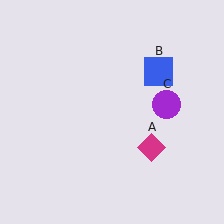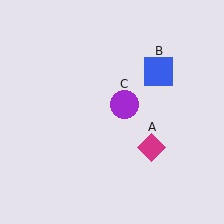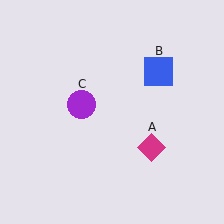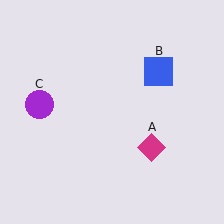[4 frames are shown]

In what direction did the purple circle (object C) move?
The purple circle (object C) moved left.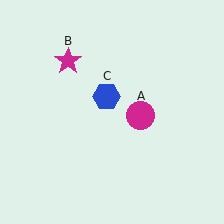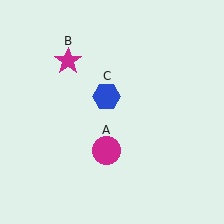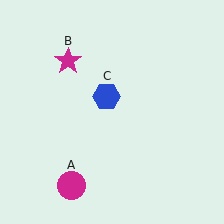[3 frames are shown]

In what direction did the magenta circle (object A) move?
The magenta circle (object A) moved down and to the left.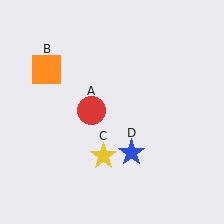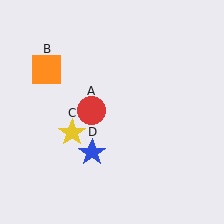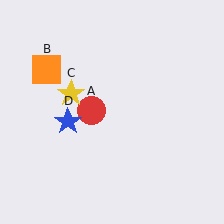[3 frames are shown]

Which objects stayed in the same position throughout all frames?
Red circle (object A) and orange square (object B) remained stationary.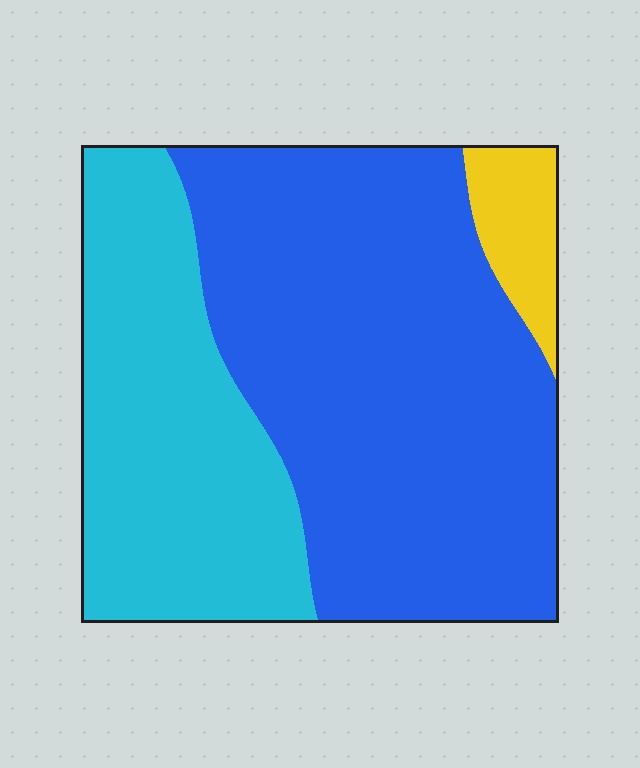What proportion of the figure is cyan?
Cyan covers 34% of the figure.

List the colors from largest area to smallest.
From largest to smallest: blue, cyan, yellow.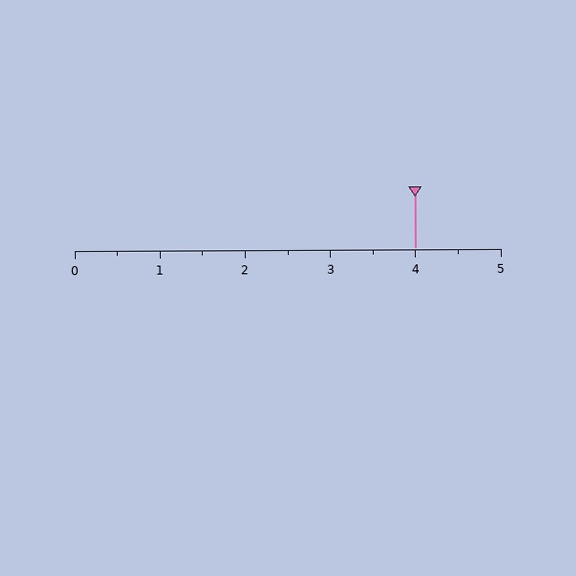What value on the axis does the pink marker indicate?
The marker indicates approximately 4.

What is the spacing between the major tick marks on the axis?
The major ticks are spaced 1 apart.